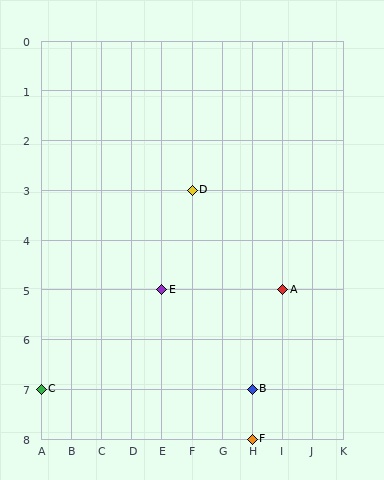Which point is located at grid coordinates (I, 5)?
Point A is at (I, 5).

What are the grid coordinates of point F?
Point F is at grid coordinates (H, 8).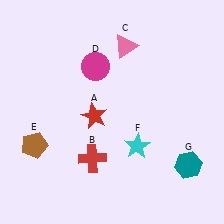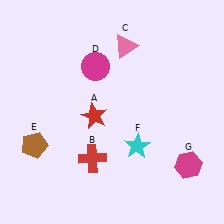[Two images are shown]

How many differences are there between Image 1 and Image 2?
There is 1 difference between the two images.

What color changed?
The hexagon (G) changed from teal in Image 1 to magenta in Image 2.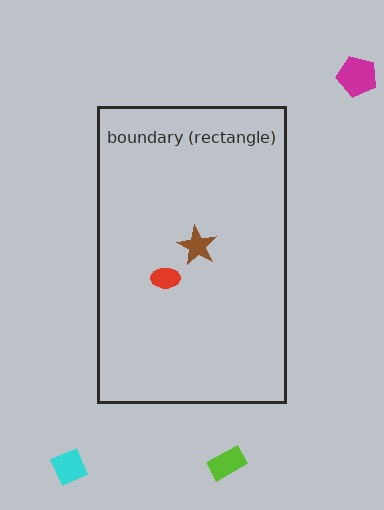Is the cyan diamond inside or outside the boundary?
Outside.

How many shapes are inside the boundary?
2 inside, 3 outside.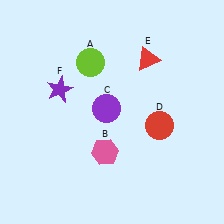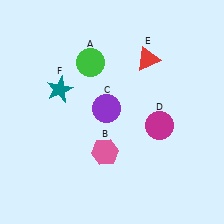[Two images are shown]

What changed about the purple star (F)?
In Image 1, F is purple. In Image 2, it changed to teal.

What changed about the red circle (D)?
In Image 1, D is red. In Image 2, it changed to magenta.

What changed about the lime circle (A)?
In Image 1, A is lime. In Image 2, it changed to green.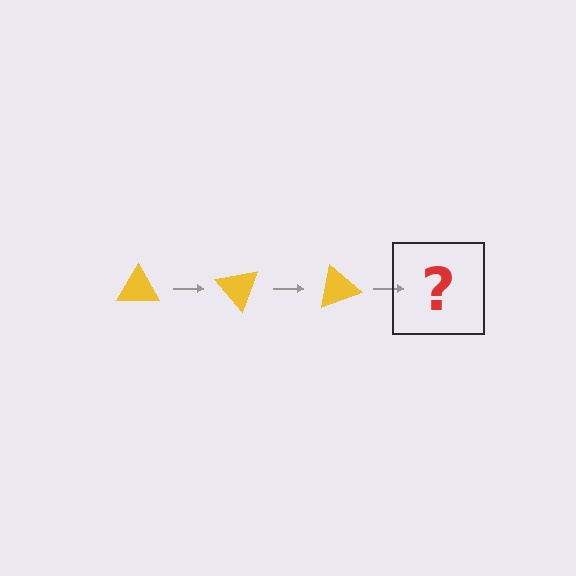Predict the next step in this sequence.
The next step is a yellow triangle rotated 150 degrees.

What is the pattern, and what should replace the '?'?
The pattern is that the triangle rotates 50 degrees each step. The '?' should be a yellow triangle rotated 150 degrees.